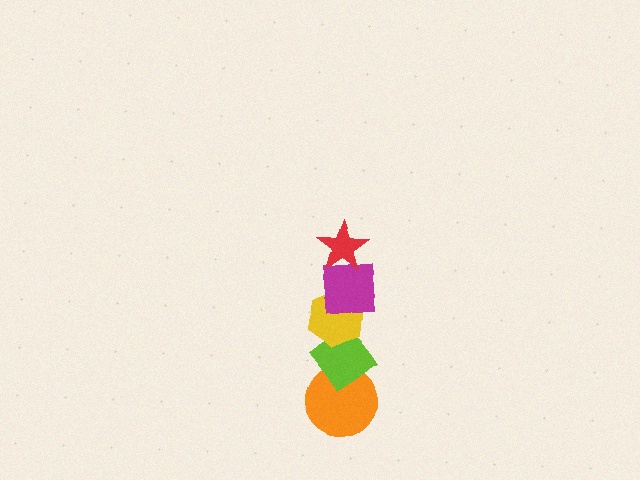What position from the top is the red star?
The red star is 1st from the top.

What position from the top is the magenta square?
The magenta square is 2nd from the top.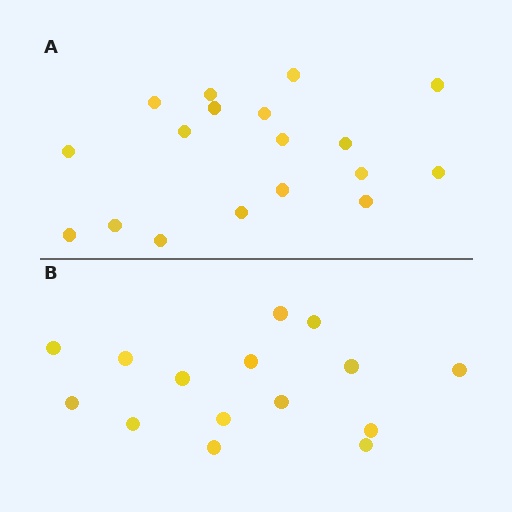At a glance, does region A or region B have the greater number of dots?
Region A (the top region) has more dots.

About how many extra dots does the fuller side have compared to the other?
Region A has just a few more — roughly 2 or 3 more dots than region B.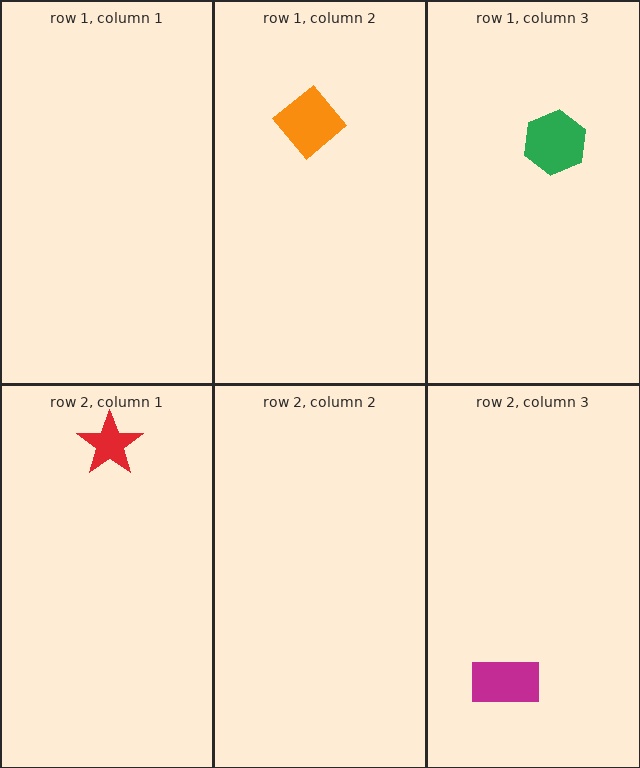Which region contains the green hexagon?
The row 1, column 3 region.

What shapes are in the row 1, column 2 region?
The orange diamond.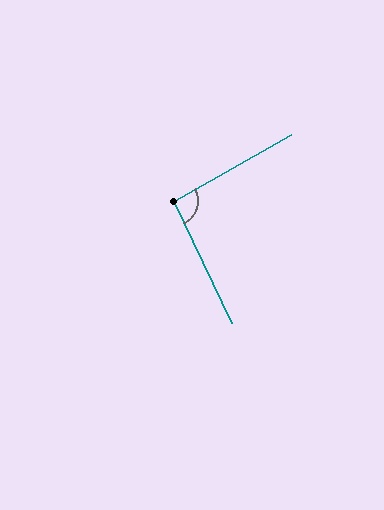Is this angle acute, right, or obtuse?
It is approximately a right angle.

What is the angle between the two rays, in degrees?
Approximately 94 degrees.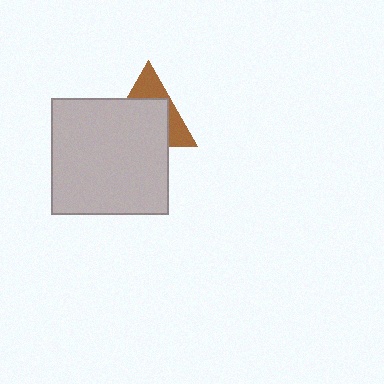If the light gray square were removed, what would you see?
You would see the complete brown triangle.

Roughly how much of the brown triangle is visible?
A small part of it is visible (roughly 35%).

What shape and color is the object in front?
The object in front is a light gray square.